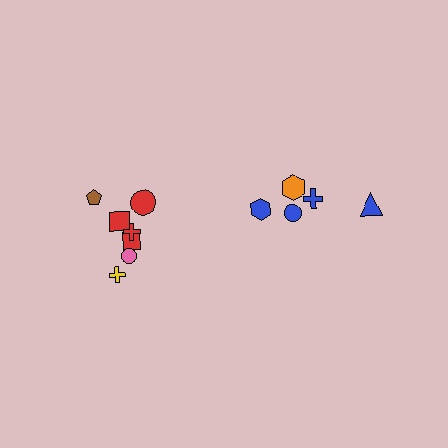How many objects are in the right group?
There are 5 objects.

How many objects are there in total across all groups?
There are 12 objects.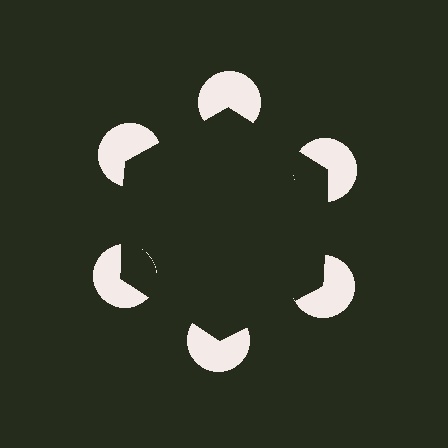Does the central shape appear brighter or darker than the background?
It typically appears slightly darker than the background, even though no actual brightness change is drawn.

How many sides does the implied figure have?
6 sides.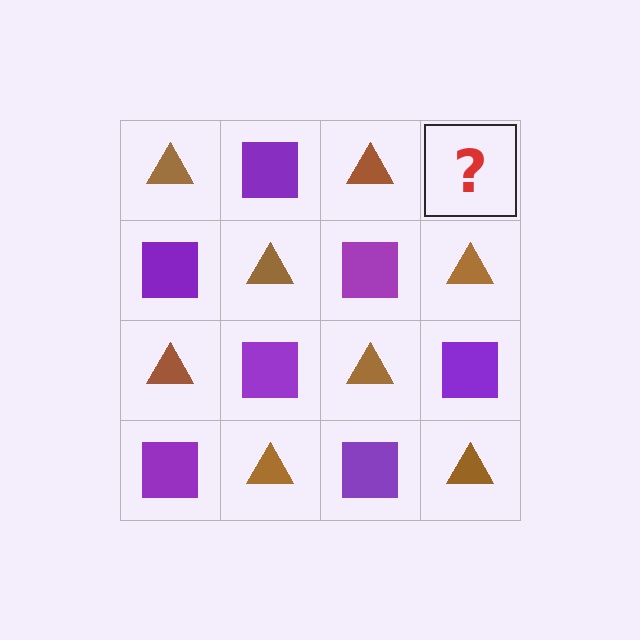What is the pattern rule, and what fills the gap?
The rule is that it alternates brown triangle and purple square in a checkerboard pattern. The gap should be filled with a purple square.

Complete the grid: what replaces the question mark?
The question mark should be replaced with a purple square.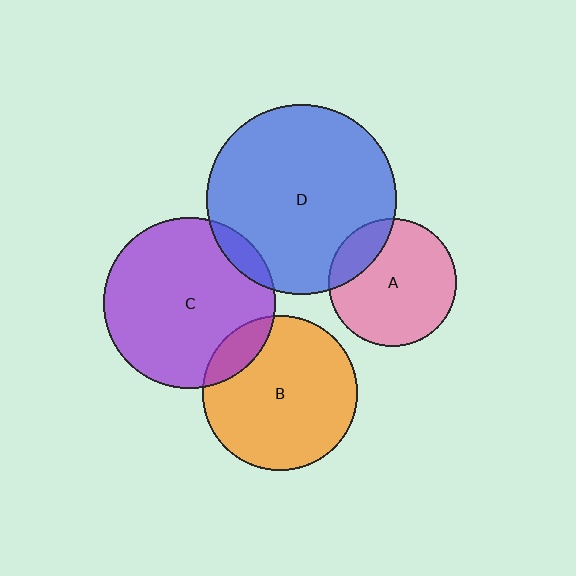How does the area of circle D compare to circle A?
Approximately 2.2 times.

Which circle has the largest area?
Circle D (blue).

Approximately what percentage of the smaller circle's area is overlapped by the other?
Approximately 10%.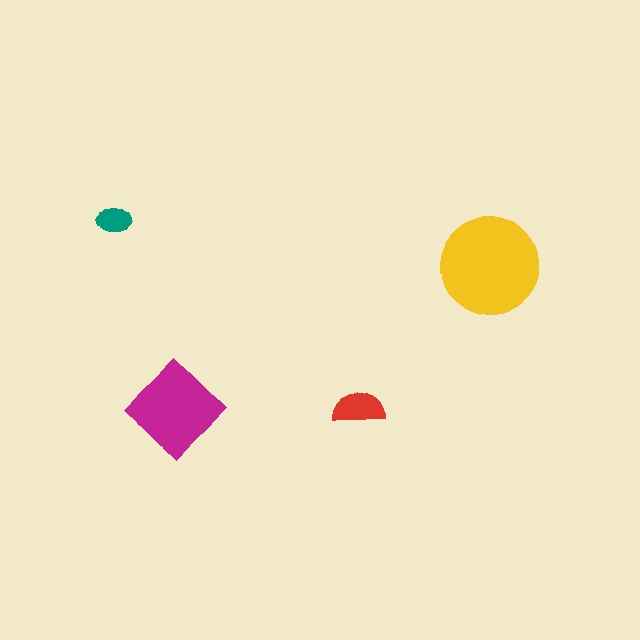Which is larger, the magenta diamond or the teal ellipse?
The magenta diamond.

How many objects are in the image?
There are 4 objects in the image.